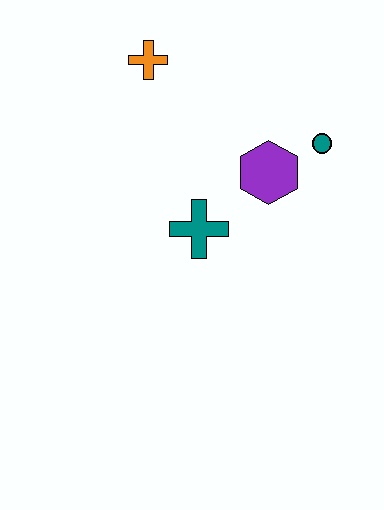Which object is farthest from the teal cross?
The orange cross is farthest from the teal cross.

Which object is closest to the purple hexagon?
The teal circle is closest to the purple hexagon.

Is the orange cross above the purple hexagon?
Yes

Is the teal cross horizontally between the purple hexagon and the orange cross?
Yes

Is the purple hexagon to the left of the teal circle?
Yes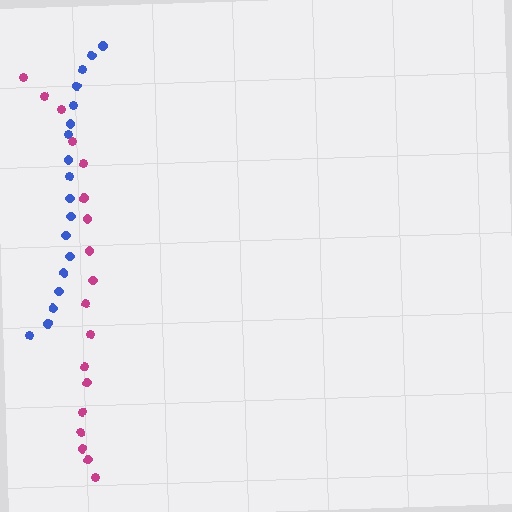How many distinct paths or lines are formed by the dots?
There are 2 distinct paths.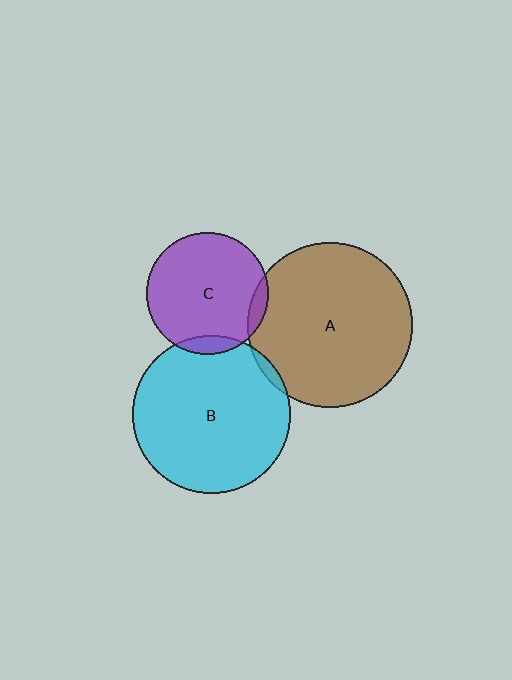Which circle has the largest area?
Circle A (brown).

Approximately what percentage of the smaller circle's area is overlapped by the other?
Approximately 5%.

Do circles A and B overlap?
Yes.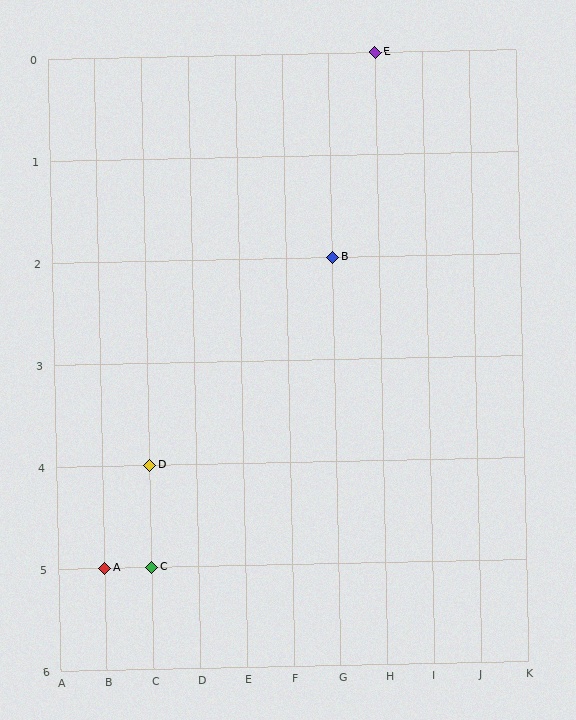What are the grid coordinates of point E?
Point E is at grid coordinates (H, 0).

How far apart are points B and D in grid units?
Points B and D are 4 columns and 2 rows apart (about 4.5 grid units diagonally).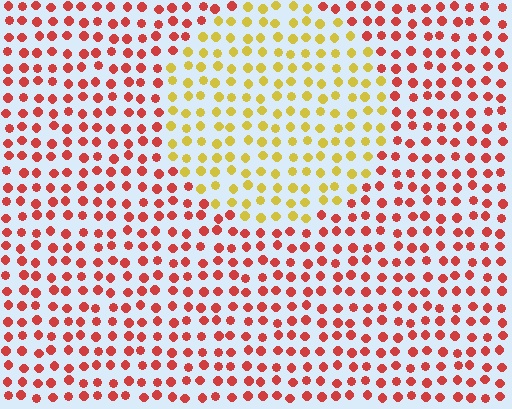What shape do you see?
I see a circle.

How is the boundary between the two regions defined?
The boundary is defined purely by a slight shift in hue (about 54 degrees). Spacing, size, and orientation are identical on both sides.